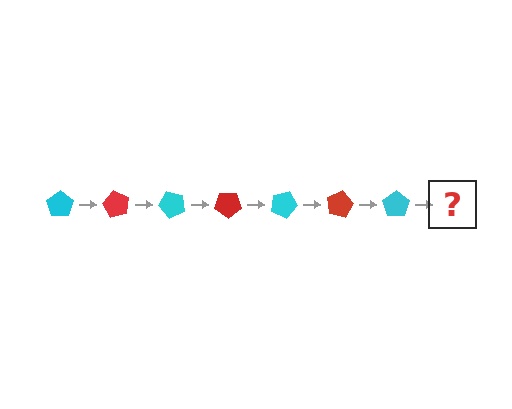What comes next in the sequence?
The next element should be a red pentagon, rotated 420 degrees from the start.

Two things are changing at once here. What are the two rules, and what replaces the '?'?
The two rules are that it rotates 60 degrees each step and the color cycles through cyan and red. The '?' should be a red pentagon, rotated 420 degrees from the start.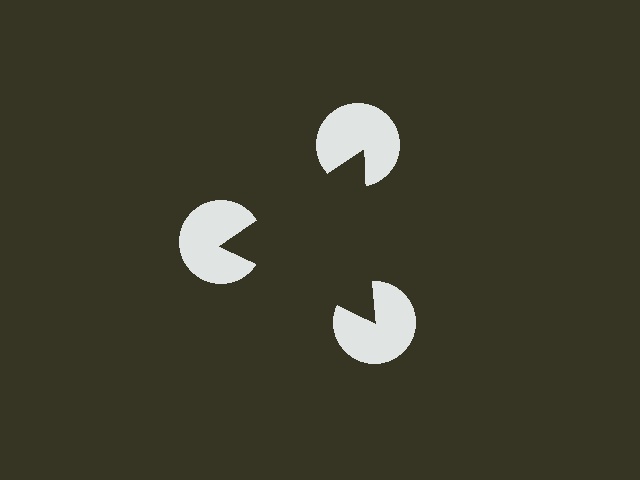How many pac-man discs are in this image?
There are 3 — one at each vertex of the illusory triangle.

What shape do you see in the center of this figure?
An illusory triangle — its edges are inferred from the aligned wedge cuts in the pac-man discs, not physically drawn.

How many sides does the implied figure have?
3 sides.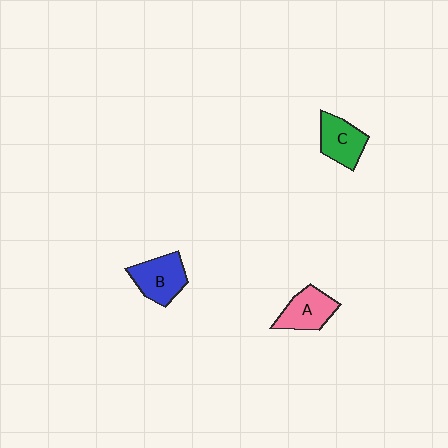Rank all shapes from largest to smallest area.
From largest to smallest: B (blue), A (pink), C (green).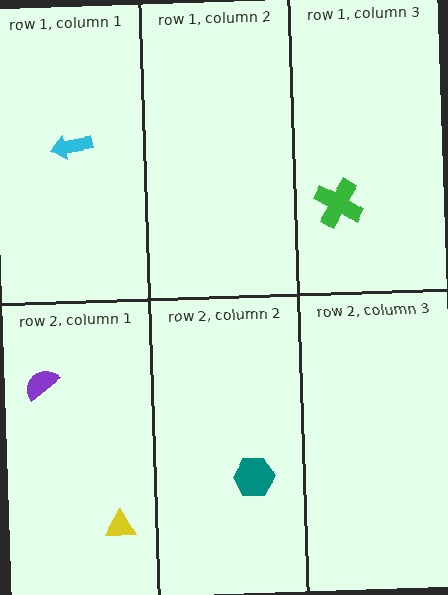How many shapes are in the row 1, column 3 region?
1.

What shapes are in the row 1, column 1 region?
The cyan arrow.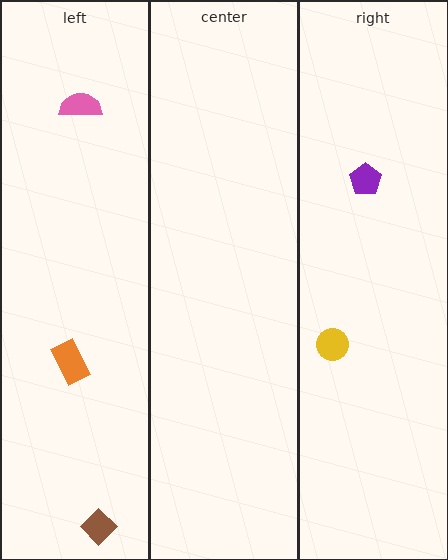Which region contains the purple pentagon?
The right region.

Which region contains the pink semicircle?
The left region.